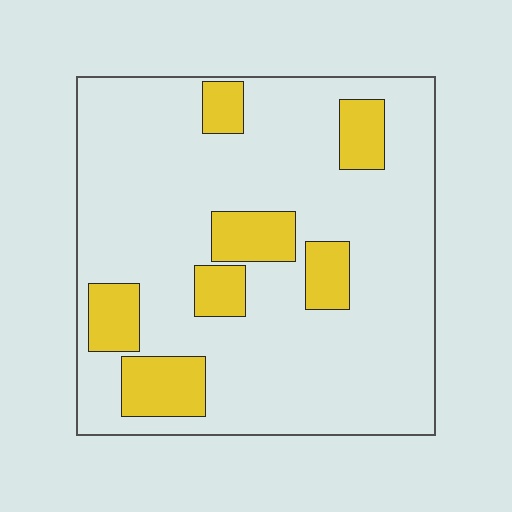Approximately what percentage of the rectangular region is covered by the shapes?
Approximately 20%.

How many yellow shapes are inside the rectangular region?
7.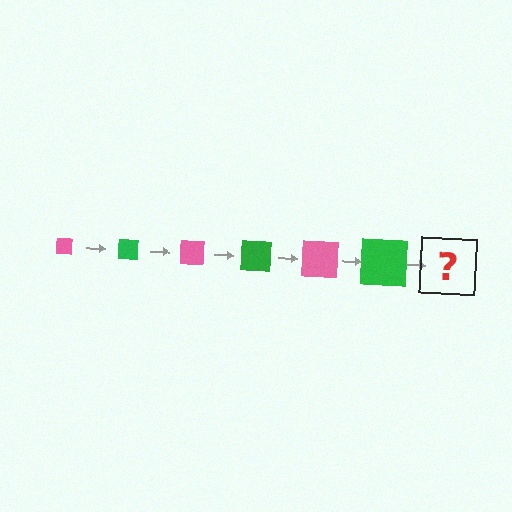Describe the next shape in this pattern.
It should be a pink square, larger than the previous one.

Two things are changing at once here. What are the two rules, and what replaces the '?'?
The two rules are that the square grows larger each step and the color cycles through pink and green. The '?' should be a pink square, larger than the previous one.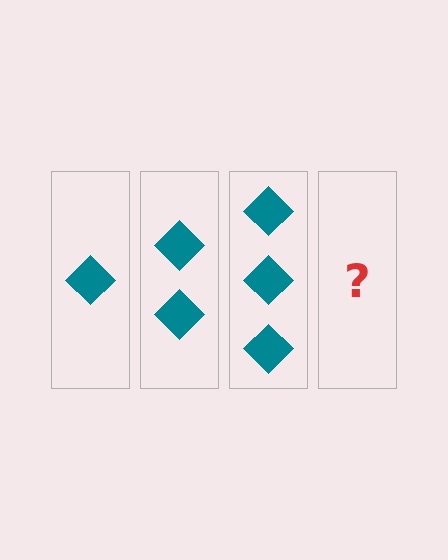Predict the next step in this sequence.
The next step is 4 diamonds.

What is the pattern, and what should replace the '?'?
The pattern is that each step adds one more diamond. The '?' should be 4 diamonds.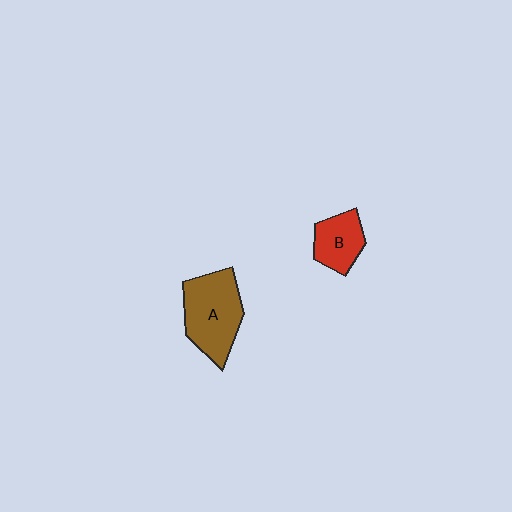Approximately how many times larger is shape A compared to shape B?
Approximately 1.8 times.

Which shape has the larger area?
Shape A (brown).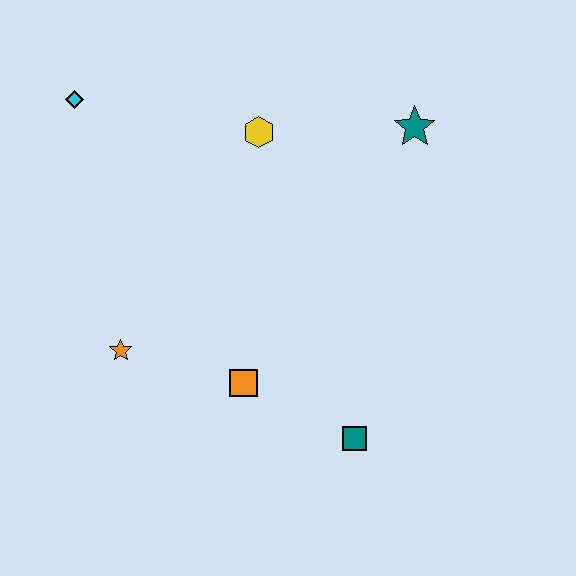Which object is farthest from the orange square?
The cyan diamond is farthest from the orange square.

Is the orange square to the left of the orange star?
No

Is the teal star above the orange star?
Yes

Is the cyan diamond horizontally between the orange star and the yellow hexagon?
No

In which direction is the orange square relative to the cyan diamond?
The orange square is below the cyan diamond.